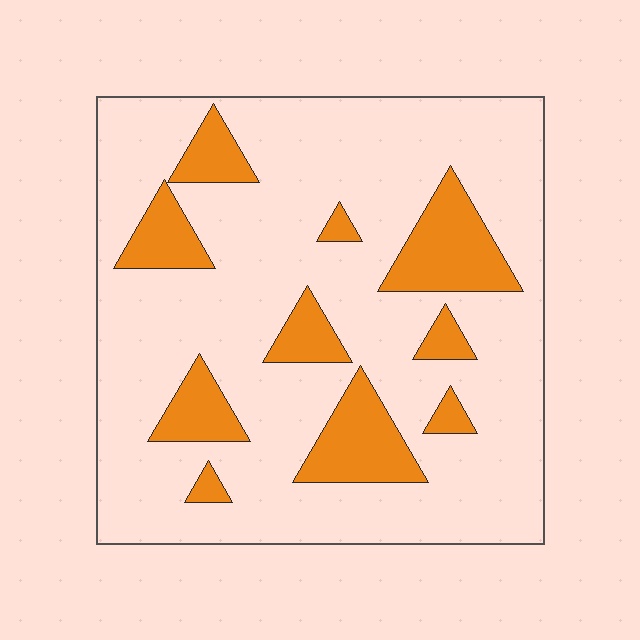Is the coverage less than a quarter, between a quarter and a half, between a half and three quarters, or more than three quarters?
Less than a quarter.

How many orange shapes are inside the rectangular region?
10.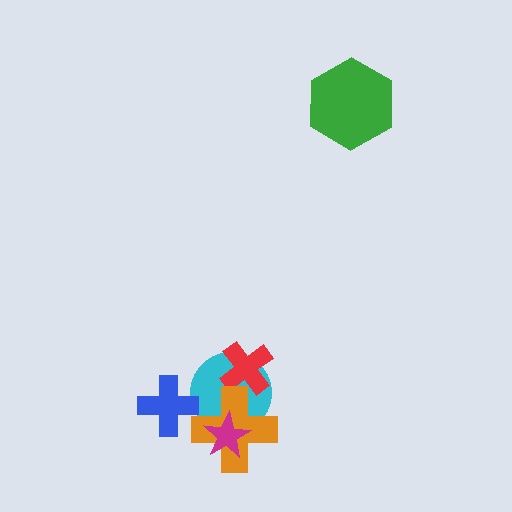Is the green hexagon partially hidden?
No, no other shape covers it.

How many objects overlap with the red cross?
2 objects overlap with the red cross.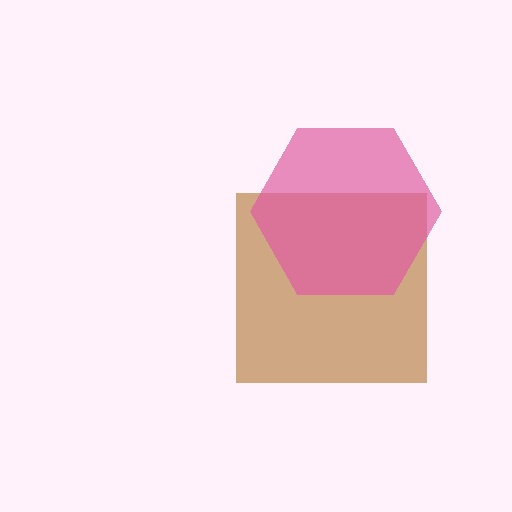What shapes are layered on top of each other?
The layered shapes are: a brown square, a pink hexagon.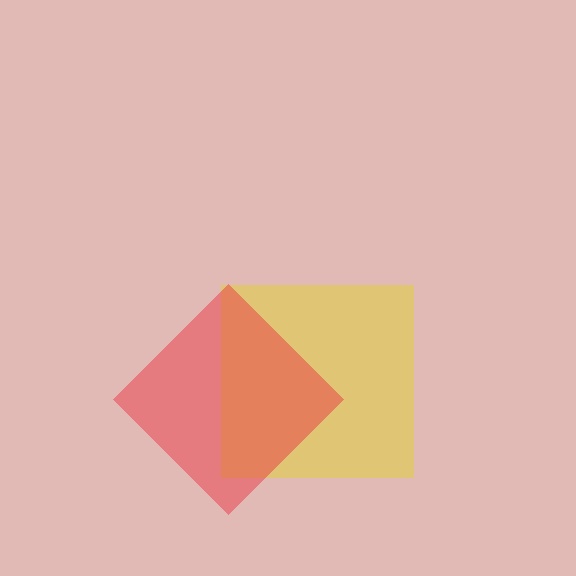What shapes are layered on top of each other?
The layered shapes are: a yellow square, a red diamond.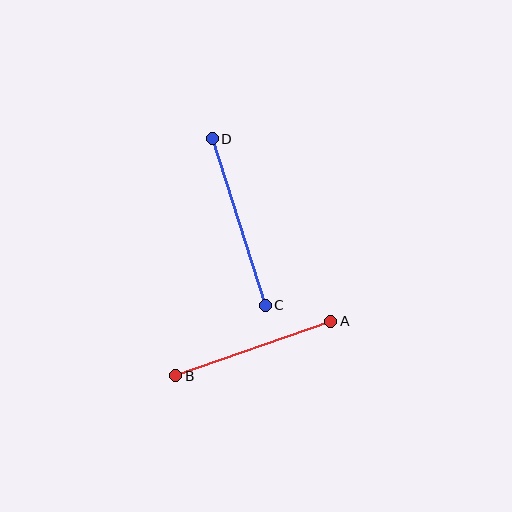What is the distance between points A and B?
The distance is approximately 165 pixels.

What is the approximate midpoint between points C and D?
The midpoint is at approximately (239, 222) pixels.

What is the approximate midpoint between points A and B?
The midpoint is at approximately (253, 349) pixels.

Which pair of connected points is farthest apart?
Points C and D are farthest apart.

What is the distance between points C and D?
The distance is approximately 175 pixels.